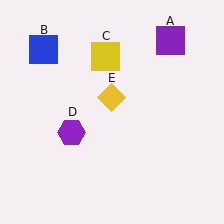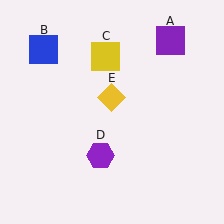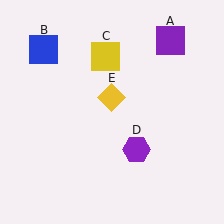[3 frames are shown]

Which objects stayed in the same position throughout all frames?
Purple square (object A) and blue square (object B) and yellow square (object C) and yellow diamond (object E) remained stationary.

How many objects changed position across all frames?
1 object changed position: purple hexagon (object D).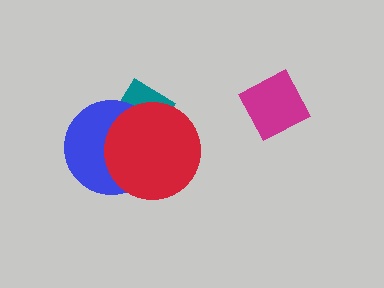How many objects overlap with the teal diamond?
2 objects overlap with the teal diamond.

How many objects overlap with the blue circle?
2 objects overlap with the blue circle.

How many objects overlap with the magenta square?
0 objects overlap with the magenta square.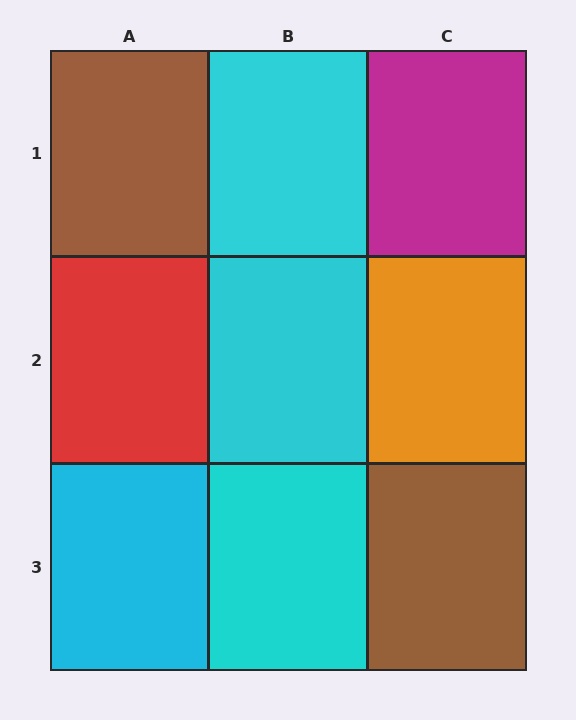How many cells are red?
1 cell is red.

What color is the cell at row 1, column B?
Cyan.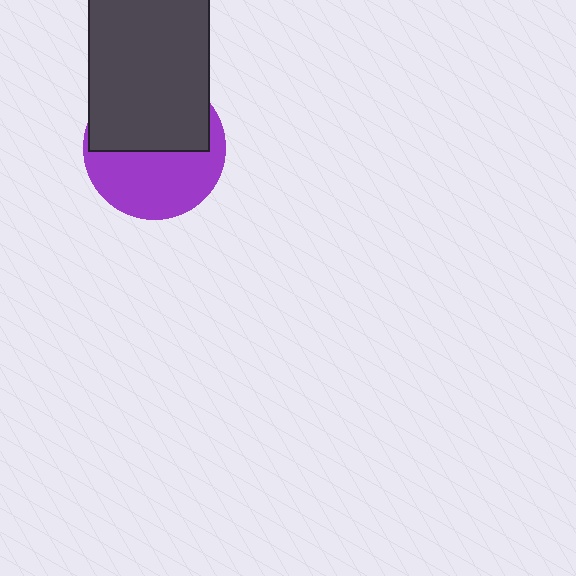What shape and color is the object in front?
The object in front is a dark gray rectangle.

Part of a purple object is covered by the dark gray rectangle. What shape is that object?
It is a circle.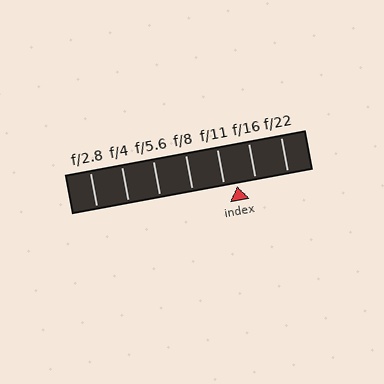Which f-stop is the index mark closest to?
The index mark is closest to f/11.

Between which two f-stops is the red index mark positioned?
The index mark is between f/11 and f/16.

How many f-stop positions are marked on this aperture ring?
There are 7 f-stop positions marked.